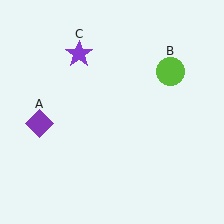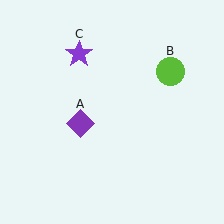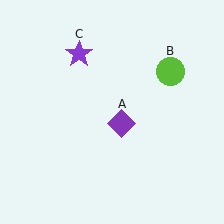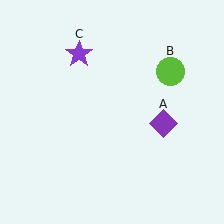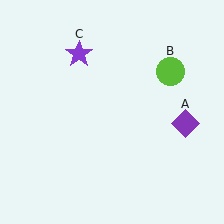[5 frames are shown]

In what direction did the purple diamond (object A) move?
The purple diamond (object A) moved right.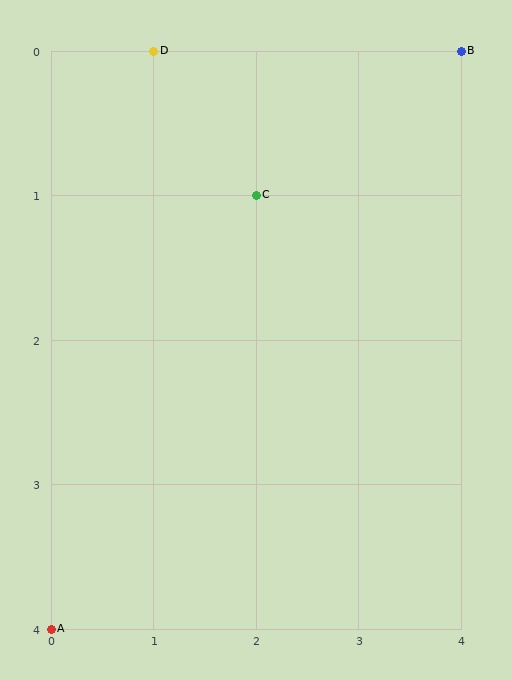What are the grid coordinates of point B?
Point B is at grid coordinates (4, 0).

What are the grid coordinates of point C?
Point C is at grid coordinates (2, 1).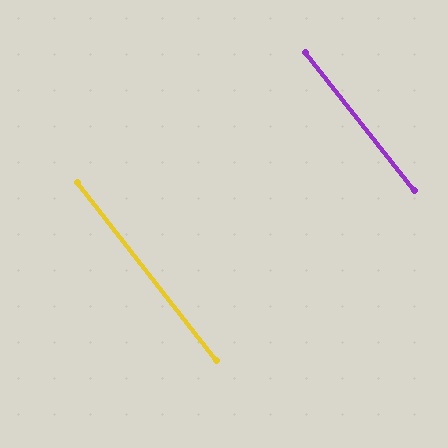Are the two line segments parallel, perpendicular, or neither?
Parallel — their directions differ by only 0.4°.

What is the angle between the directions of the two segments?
Approximately 0 degrees.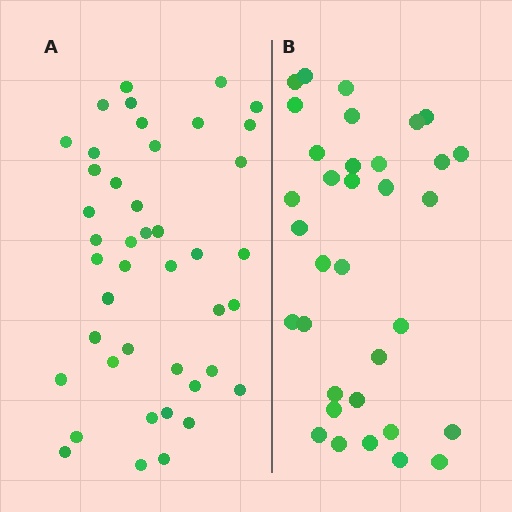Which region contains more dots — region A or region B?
Region A (the left region) has more dots.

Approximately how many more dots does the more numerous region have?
Region A has roughly 8 or so more dots than region B.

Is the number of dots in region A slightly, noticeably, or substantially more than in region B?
Region A has noticeably more, but not dramatically so. The ratio is roughly 1.3 to 1.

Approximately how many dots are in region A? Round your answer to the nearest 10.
About 40 dots. (The exact count is 43, which rounds to 40.)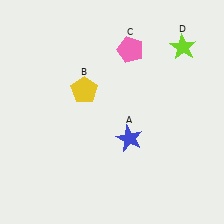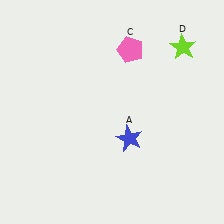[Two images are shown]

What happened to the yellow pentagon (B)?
The yellow pentagon (B) was removed in Image 2. It was in the top-left area of Image 1.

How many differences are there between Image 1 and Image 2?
There is 1 difference between the two images.